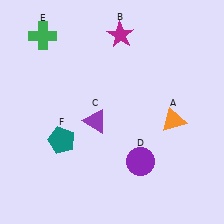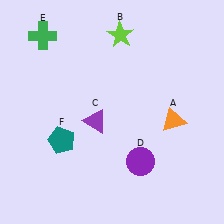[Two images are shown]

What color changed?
The star (B) changed from magenta in Image 1 to lime in Image 2.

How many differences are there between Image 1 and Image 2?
There is 1 difference between the two images.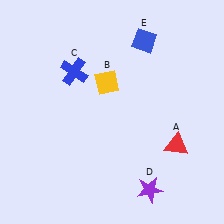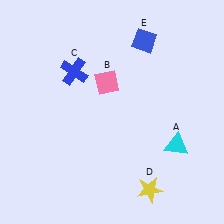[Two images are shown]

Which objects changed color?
A changed from red to cyan. B changed from yellow to pink. D changed from purple to yellow.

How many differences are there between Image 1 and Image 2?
There are 3 differences between the two images.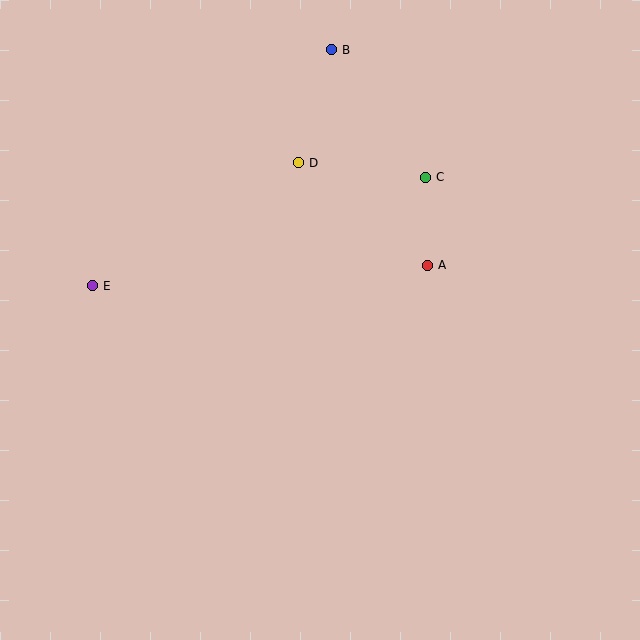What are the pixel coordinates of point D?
Point D is at (299, 163).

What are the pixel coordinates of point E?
Point E is at (93, 286).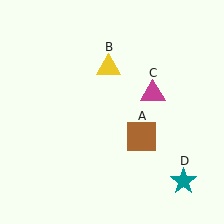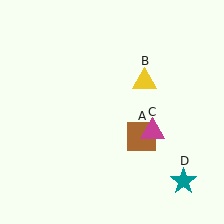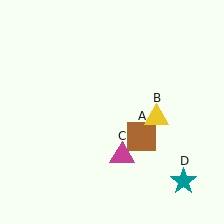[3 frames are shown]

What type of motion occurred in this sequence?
The yellow triangle (object B), magenta triangle (object C) rotated clockwise around the center of the scene.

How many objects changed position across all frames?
2 objects changed position: yellow triangle (object B), magenta triangle (object C).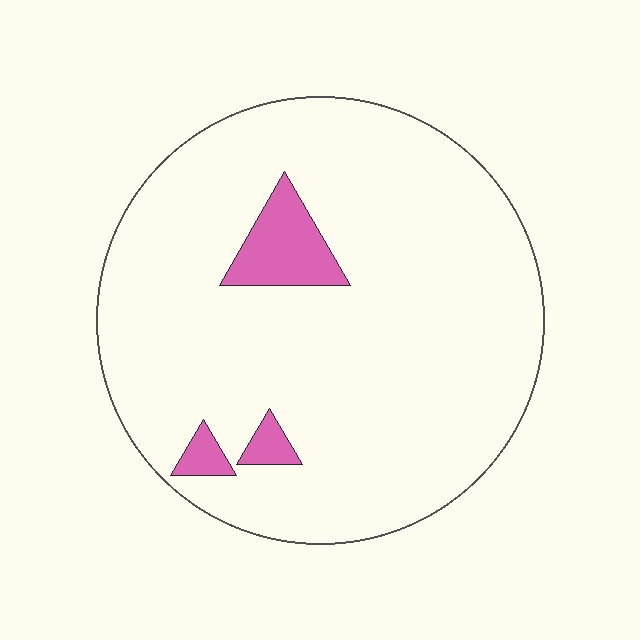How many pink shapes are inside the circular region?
3.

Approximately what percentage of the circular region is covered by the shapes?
Approximately 5%.